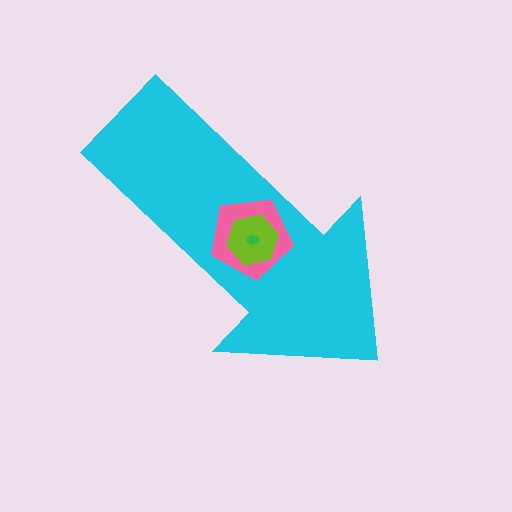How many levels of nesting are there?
4.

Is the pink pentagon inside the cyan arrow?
Yes.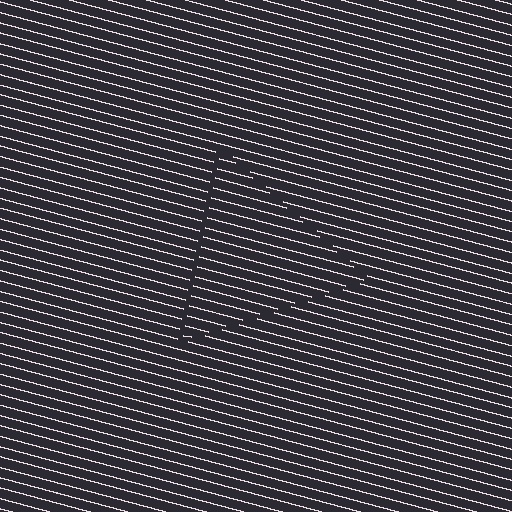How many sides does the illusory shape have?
3 sides — the line-ends trace a triangle.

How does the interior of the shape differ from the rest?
The interior of the shape contains the same grating, shifted by half a period — the contour is defined by the phase discontinuity where line-ends from the inner and outer gratings abut.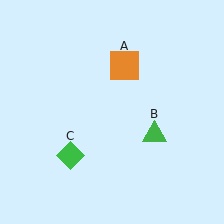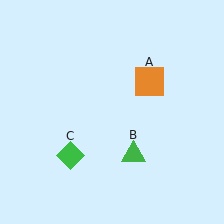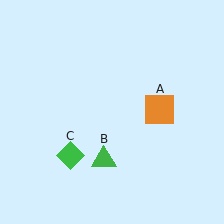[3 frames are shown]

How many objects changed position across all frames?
2 objects changed position: orange square (object A), green triangle (object B).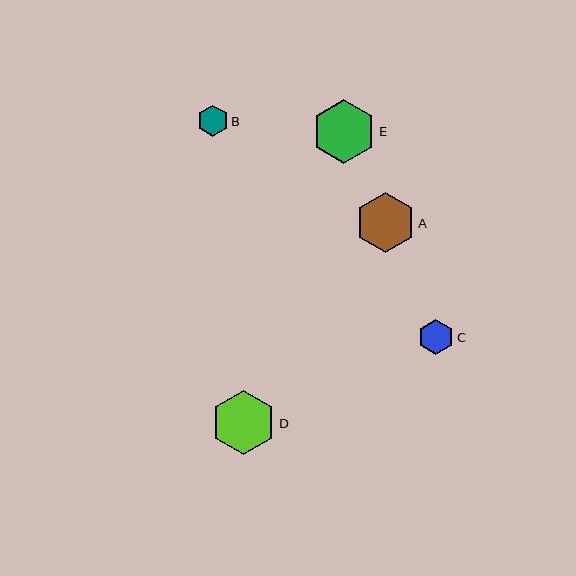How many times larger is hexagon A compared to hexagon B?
Hexagon A is approximately 1.9 times the size of hexagon B.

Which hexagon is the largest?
Hexagon D is the largest with a size of approximately 64 pixels.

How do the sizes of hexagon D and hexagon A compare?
Hexagon D and hexagon A are approximately the same size.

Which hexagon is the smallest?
Hexagon B is the smallest with a size of approximately 31 pixels.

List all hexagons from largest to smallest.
From largest to smallest: D, E, A, C, B.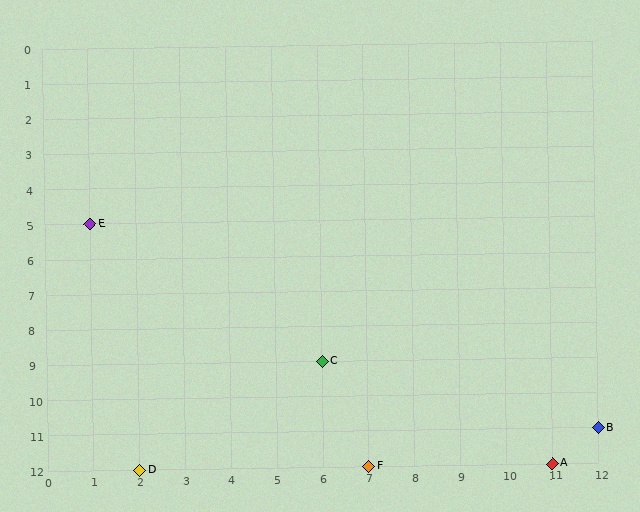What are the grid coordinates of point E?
Point E is at grid coordinates (1, 5).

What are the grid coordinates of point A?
Point A is at grid coordinates (11, 12).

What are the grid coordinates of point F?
Point F is at grid coordinates (7, 12).